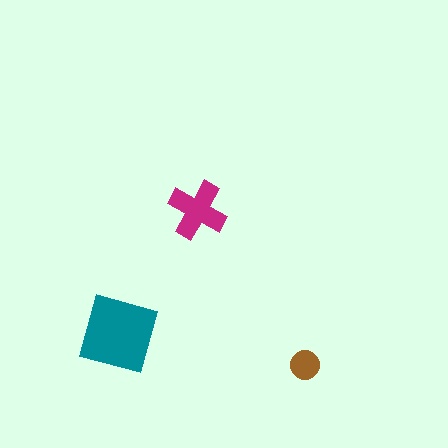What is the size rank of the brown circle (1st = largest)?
3rd.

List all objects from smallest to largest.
The brown circle, the magenta cross, the teal diamond.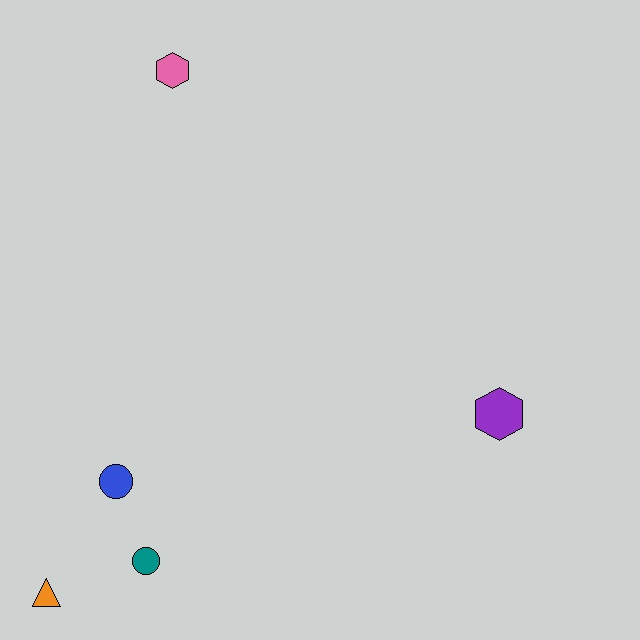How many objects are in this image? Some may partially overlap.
There are 5 objects.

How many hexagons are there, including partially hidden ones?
There are 2 hexagons.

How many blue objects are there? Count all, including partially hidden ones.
There is 1 blue object.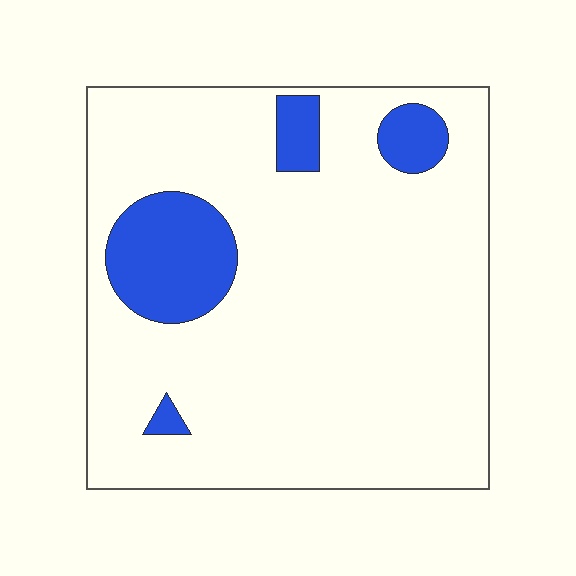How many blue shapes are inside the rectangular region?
4.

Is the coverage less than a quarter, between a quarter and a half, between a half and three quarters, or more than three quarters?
Less than a quarter.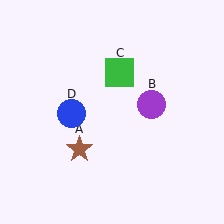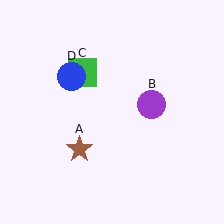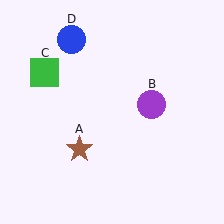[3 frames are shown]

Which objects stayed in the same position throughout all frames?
Brown star (object A) and purple circle (object B) remained stationary.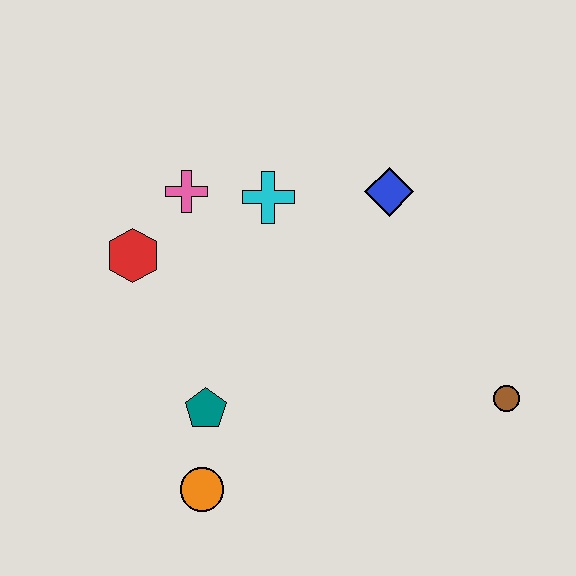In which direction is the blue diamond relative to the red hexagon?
The blue diamond is to the right of the red hexagon.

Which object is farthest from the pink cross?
The brown circle is farthest from the pink cross.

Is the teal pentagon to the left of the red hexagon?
No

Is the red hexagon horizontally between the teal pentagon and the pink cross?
No